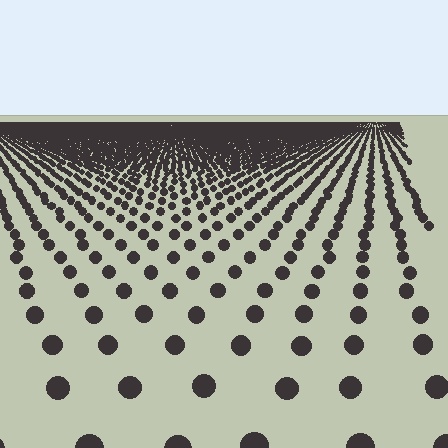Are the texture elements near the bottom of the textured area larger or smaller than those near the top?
Larger. Near the bottom, elements are closer to the viewer and appear at a bigger on-screen size.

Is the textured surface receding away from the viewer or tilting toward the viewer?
The surface is receding away from the viewer. Texture elements get smaller and denser toward the top.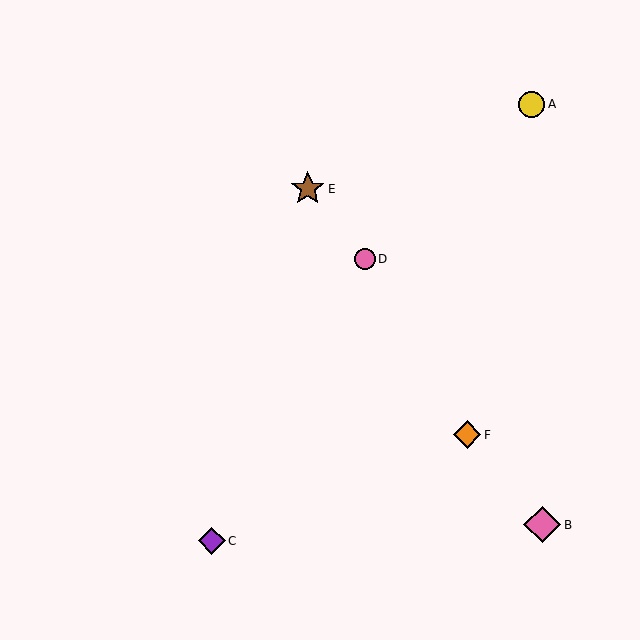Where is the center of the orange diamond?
The center of the orange diamond is at (467, 435).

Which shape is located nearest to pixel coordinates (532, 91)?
The yellow circle (labeled A) at (531, 104) is nearest to that location.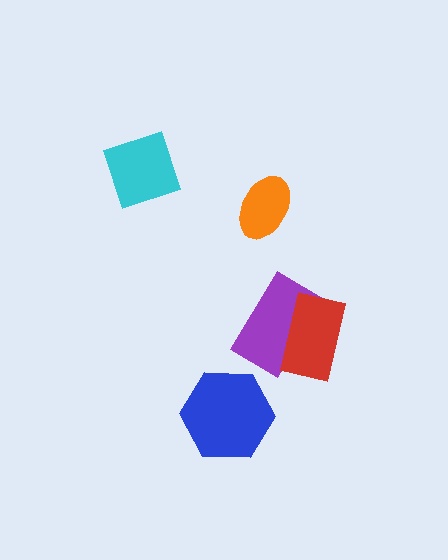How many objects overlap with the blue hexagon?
0 objects overlap with the blue hexagon.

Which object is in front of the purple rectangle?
The red rectangle is in front of the purple rectangle.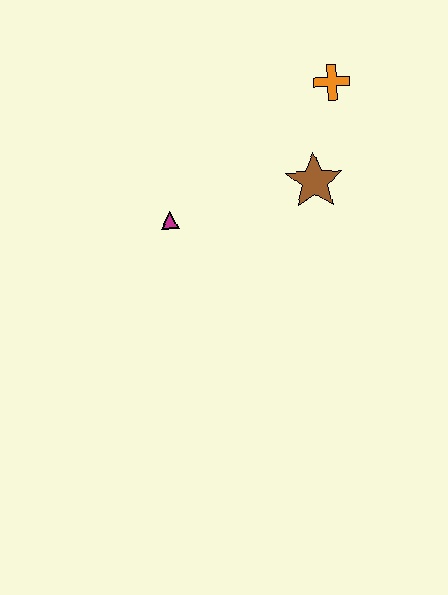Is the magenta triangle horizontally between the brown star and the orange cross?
No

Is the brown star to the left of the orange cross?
Yes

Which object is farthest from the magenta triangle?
The orange cross is farthest from the magenta triangle.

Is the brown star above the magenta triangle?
Yes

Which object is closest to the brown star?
The orange cross is closest to the brown star.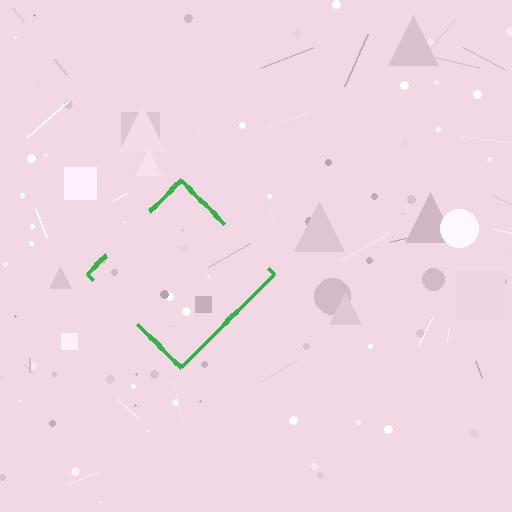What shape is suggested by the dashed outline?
The dashed outline suggests a diamond.